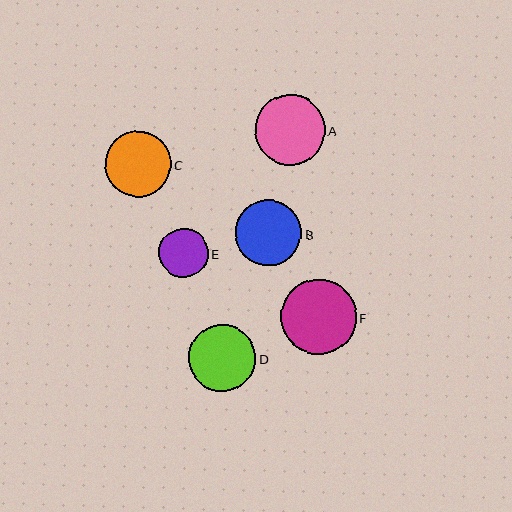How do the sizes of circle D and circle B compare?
Circle D and circle B are approximately the same size.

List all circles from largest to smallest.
From largest to smallest: F, A, D, B, C, E.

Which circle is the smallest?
Circle E is the smallest with a size of approximately 49 pixels.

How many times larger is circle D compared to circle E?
Circle D is approximately 1.4 times the size of circle E.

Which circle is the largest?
Circle F is the largest with a size of approximately 75 pixels.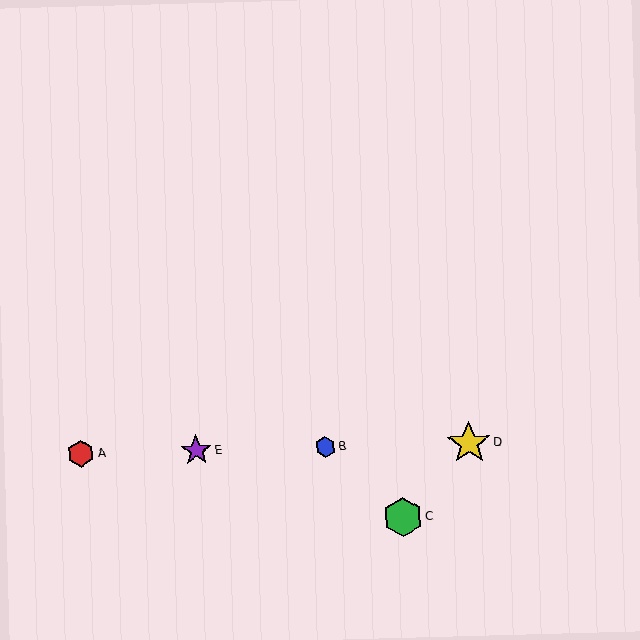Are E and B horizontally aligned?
Yes, both are at y≈450.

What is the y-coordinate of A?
Object A is at y≈454.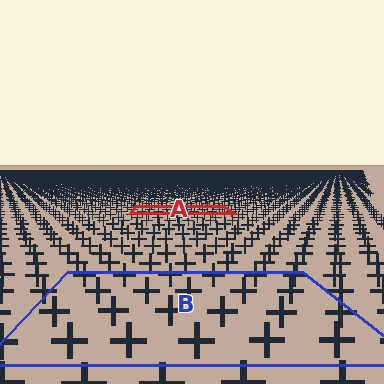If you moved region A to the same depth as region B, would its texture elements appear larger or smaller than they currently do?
They would appear larger. At a closer depth, the same texture elements are projected at a bigger on-screen size.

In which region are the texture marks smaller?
The texture marks are smaller in region A, because it is farther away.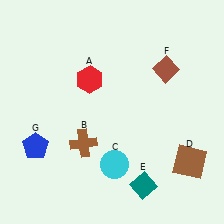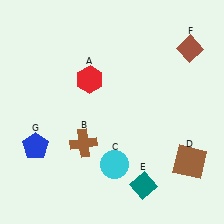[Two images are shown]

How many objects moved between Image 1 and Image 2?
1 object moved between the two images.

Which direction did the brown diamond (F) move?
The brown diamond (F) moved right.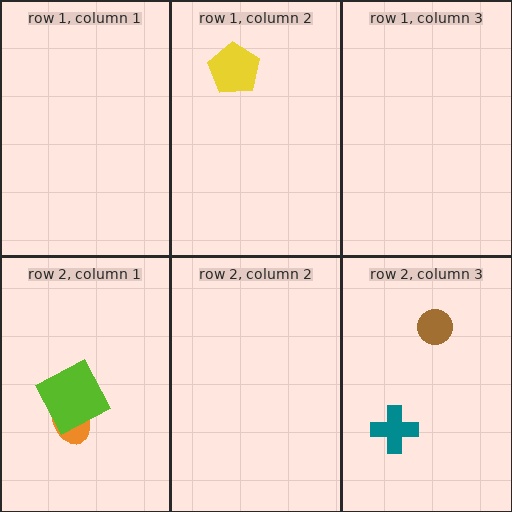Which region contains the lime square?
The row 2, column 1 region.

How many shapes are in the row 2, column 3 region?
2.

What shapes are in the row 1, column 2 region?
The yellow pentagon.